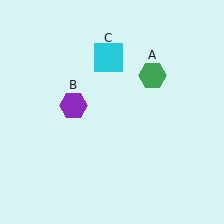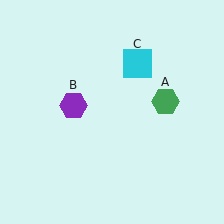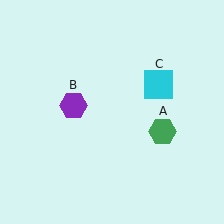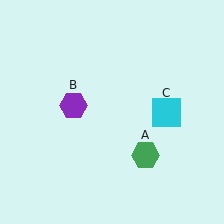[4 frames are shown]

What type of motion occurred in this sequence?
The green hexagon (object A), cyan square (object C) rotated clockwise around the center of the scene.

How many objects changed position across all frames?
2 objects changed position: green hexagon (object A), cyan square (object C).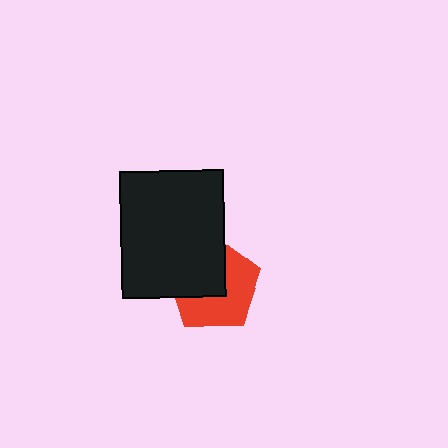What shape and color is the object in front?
The object in front is a black rectangle.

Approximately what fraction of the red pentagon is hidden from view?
Roughly 47% of the red pentagon is hidden behind the black rectangle.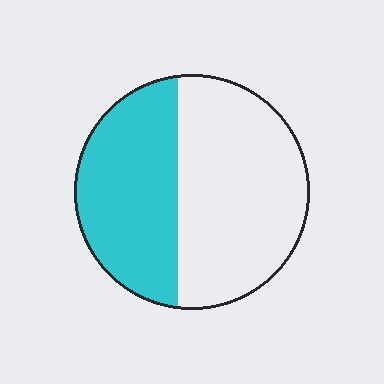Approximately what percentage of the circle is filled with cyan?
Approximately 40%.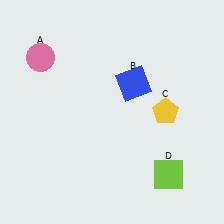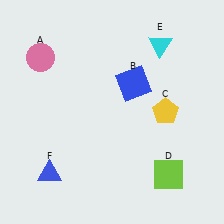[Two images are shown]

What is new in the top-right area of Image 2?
A cyan triangle (E) was added in the top-right area of Image 2.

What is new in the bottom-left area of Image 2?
A blue triangle (F) was added in the bottom-left area of Image 2.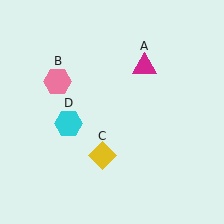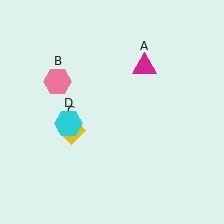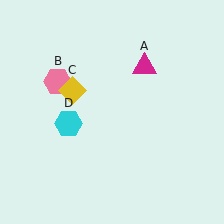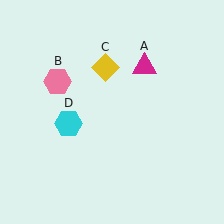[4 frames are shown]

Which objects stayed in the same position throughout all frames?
Magenta triangle (object A) and pink hexagon (object B) and cyan hexagon (object D) remained stationary.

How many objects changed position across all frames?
1 object changed position: yellow diamond (object C).